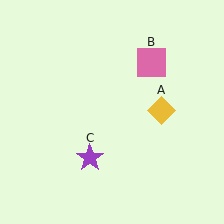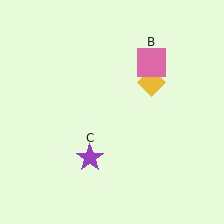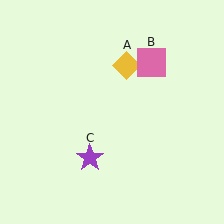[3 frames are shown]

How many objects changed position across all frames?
1 object changed position: yellow diamond (object A).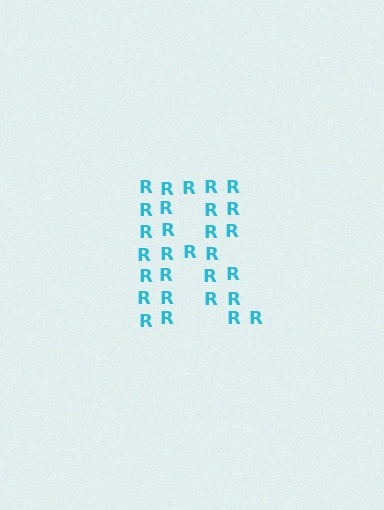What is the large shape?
The large shape is the letter R.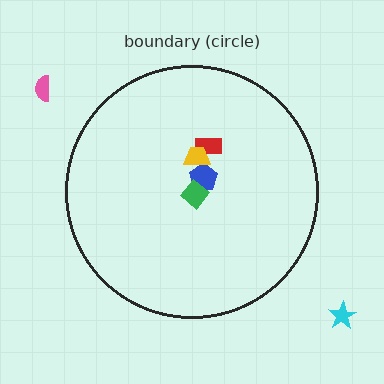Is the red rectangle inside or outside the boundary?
Inside.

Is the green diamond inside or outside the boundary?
Inside.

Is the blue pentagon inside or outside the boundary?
Inside.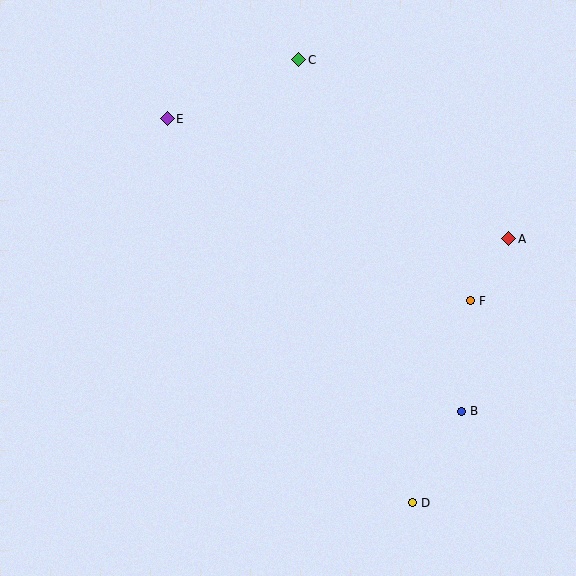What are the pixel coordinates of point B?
Point B is at (461, 411).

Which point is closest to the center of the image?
Point F at (470, 301) is closest to the center.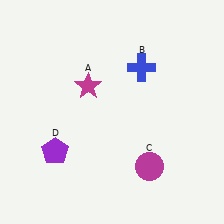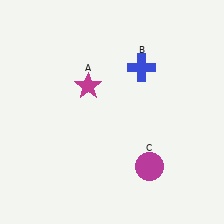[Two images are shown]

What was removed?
The purple pentagon (D) was removed in Image 2.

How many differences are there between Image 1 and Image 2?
There is 1 difference between the two images.